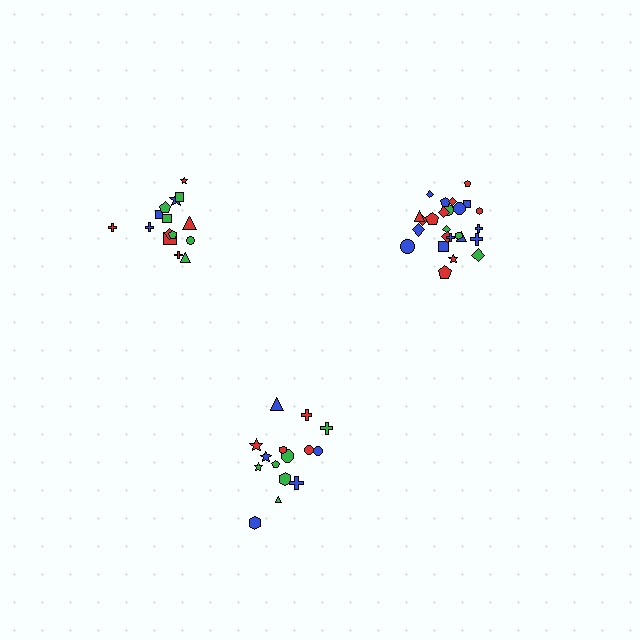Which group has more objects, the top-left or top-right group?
The top-right group.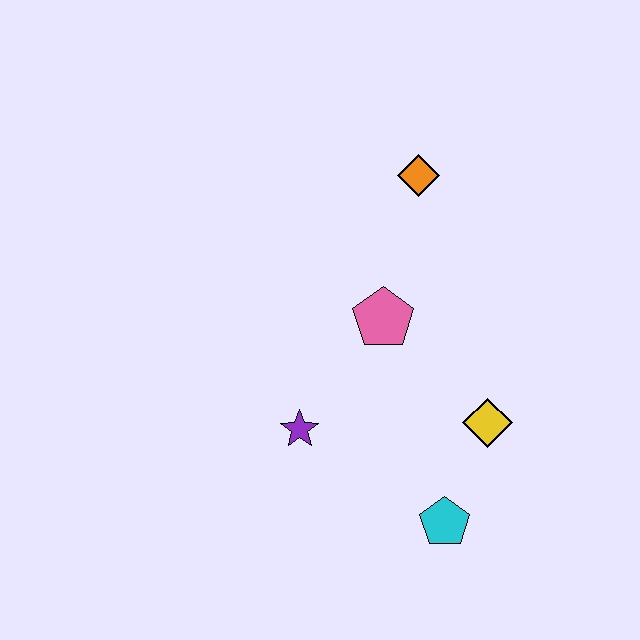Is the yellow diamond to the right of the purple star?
Yes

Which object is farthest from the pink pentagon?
The cyan pentagon is farthest from the pink pentagon.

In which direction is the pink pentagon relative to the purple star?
The pink pentagon is above the purple star.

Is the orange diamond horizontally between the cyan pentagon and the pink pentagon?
Yes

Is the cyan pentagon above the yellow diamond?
No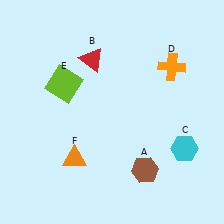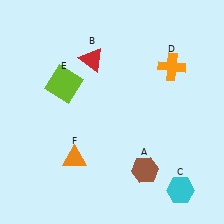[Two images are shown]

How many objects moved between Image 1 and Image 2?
1 object moved between the two images.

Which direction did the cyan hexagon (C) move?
The cyan hexagon (C) moved down.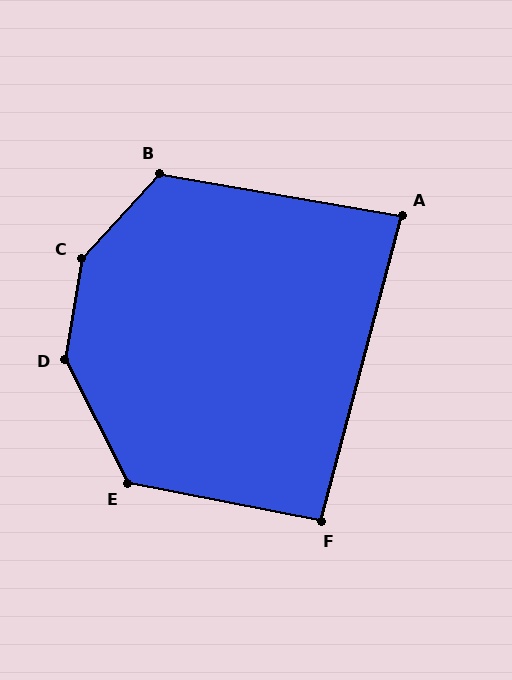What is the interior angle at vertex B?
Approximately 123 degrees (obtuse).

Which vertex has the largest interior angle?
C, at approximately 147 degrees.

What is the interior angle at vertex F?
Approximately 94 degrees (approximately right).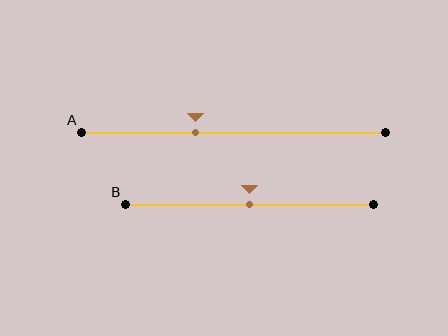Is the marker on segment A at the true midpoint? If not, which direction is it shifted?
No, the marker on segment A is shifted to the left by about 12% of the segment length.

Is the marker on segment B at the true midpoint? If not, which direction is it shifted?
Yes, the marker on segment B is at the true midpoint.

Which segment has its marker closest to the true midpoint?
Segment B has its marker closest to the true midpoint.